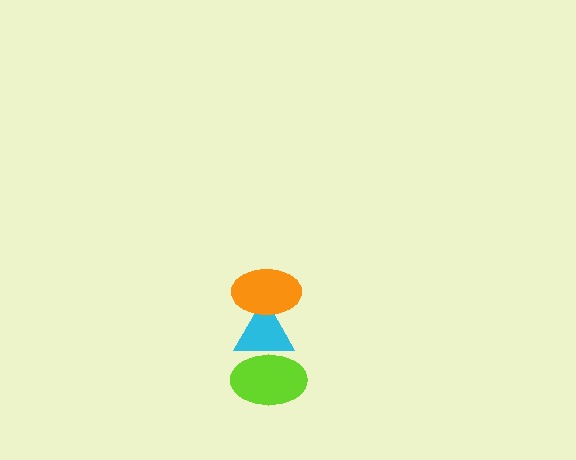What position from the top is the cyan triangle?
The cyan triangle is 2nd from the top.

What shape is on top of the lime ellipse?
The cyan triangle is on top of the lime ellipse.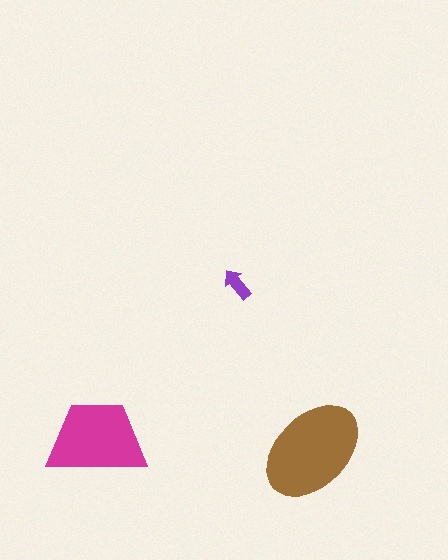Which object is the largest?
The brown ellipse.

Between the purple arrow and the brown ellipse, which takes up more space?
The brown ellipse.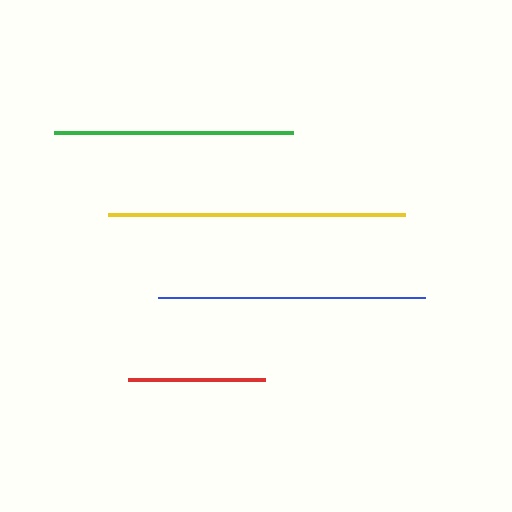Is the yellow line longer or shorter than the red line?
The yellow line is longer than the red line.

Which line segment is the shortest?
The red line is the shortest at approximately 137 pixels.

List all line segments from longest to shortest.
From longest to shortest: yellow, blue, green, red.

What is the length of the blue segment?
The blue segment is approximately 267 pixels long.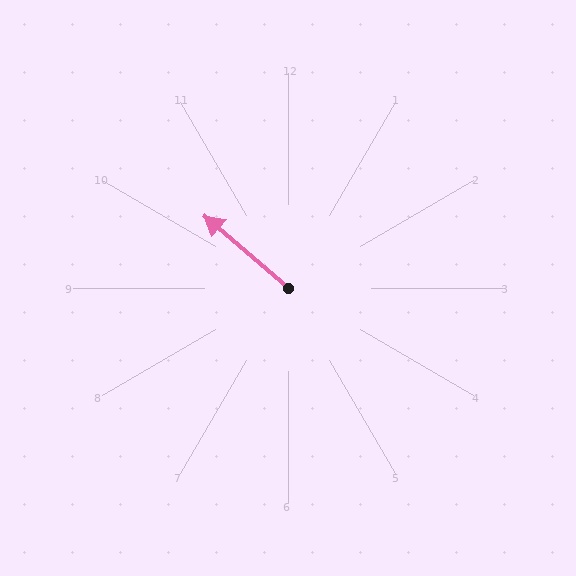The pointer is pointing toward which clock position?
Roughly 10 o'clock.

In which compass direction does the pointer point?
Northwest.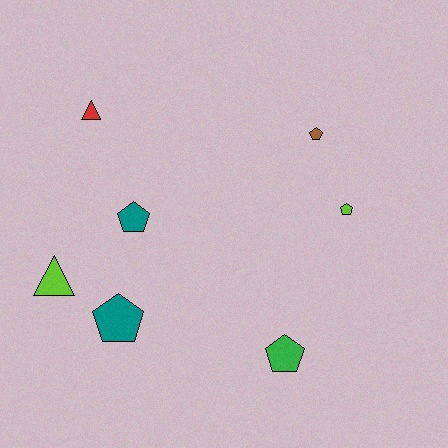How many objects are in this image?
There are 7 objects.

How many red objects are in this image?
There is 1 red object.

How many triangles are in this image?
There are 2 triangles.